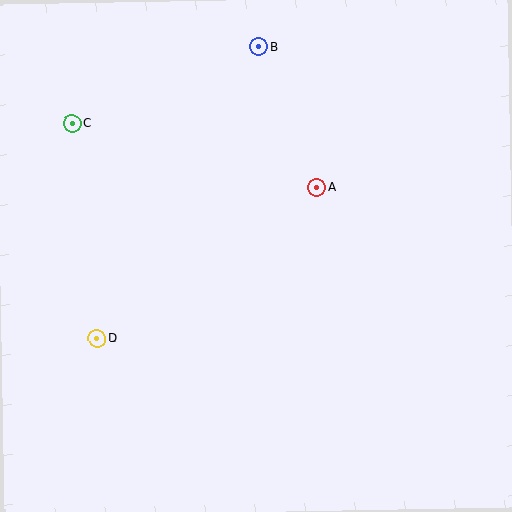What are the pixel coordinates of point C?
Point C is at (72, 123).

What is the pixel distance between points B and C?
The distance between B and C is 202 pixels.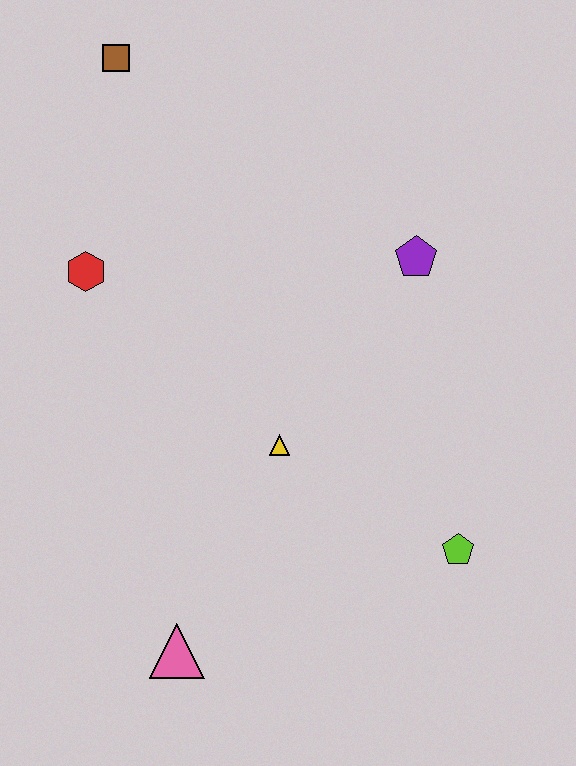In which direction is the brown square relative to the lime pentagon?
The brown square is above the lime pentagon.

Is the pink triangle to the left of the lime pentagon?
Yes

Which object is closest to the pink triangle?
The yellow triangle is closest to the pink triangle.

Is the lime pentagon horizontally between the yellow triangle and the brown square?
No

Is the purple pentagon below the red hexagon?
No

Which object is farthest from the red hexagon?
The lime pentagon is farthest from the red hexagon.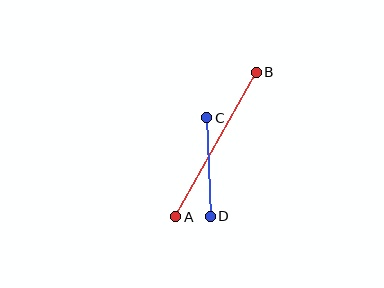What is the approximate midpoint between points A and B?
The midpoint is at approximately (216, 145) pixels.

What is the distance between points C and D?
The distance is approximately 99 pixels.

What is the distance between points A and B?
The distance is approximately 165 pixels.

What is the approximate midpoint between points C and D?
The midpoint is at approximately (209, 167) pixels.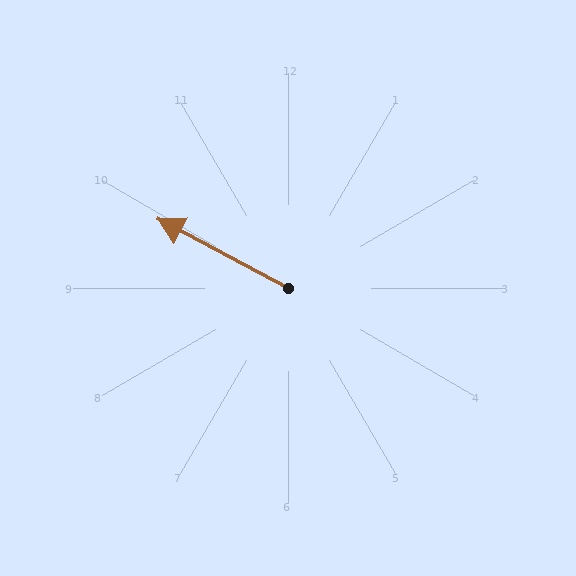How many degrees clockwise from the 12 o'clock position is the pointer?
Approximately 298 degrees.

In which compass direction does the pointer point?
Northwest.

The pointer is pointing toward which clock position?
Roughly 10 o'clock.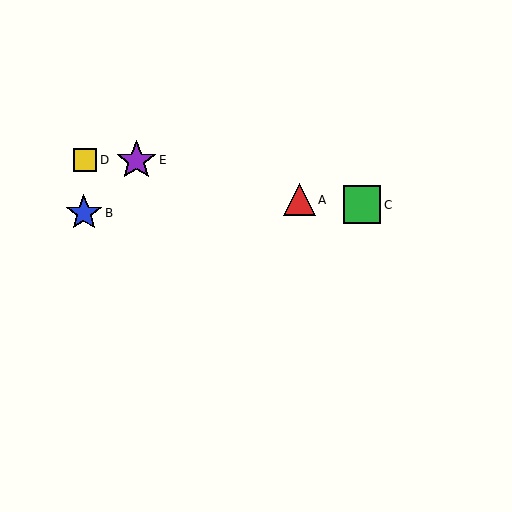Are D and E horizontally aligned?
Yes, both are at y≈160.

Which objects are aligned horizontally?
Objects D, E are aligned horizontally.